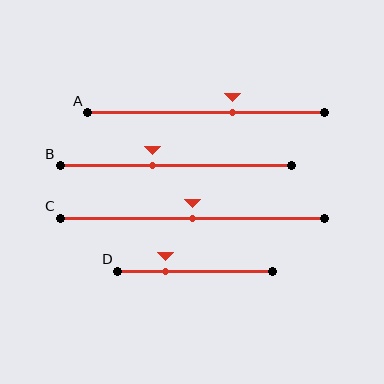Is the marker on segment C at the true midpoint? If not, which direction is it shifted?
Yes, the marker on segment C is at the true midpoint.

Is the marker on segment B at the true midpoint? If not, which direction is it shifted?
No, the marker on segment B is shifted to the left by about 10% of the segment length.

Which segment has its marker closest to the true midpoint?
Segment C has its marker closest to the true midpoint.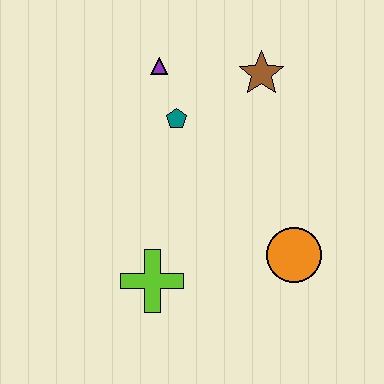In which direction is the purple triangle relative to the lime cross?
The purple triangle is above the lime cross.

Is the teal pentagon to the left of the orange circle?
Yes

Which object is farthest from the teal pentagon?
The orange circle is farthest from the teal pentagon.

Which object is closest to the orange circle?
The lime cross is closest to the orange circle.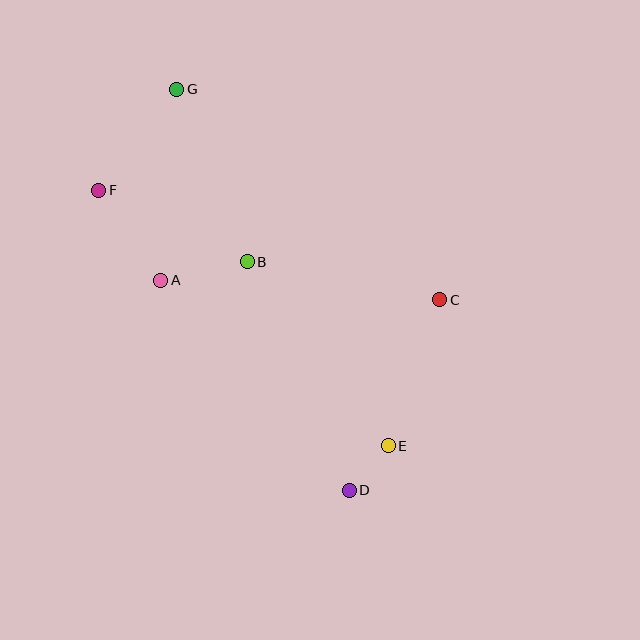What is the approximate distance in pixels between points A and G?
The distance between A and G is approximately 191 pixels.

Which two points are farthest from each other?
Points D and G are farthest from each other.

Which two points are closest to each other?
Points D and E are closest to each other.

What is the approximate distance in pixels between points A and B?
The distance between A and B is approximately 88 pixels.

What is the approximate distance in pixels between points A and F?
The distance between A and F is approximately 109 pixels.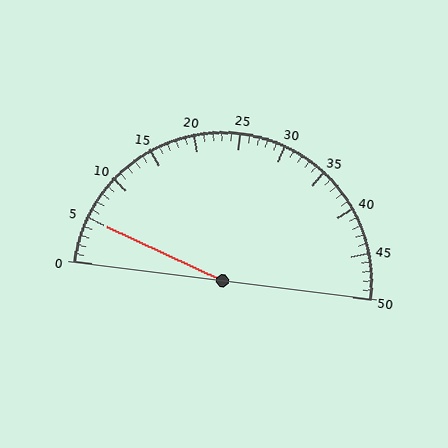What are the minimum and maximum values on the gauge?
The gauge ranges from 0 to 50.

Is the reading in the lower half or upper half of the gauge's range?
The reading is in the lower half of the range (0 to 50).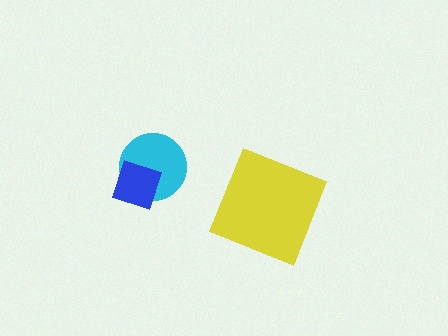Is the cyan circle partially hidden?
Yes, it is partially covered by another shape.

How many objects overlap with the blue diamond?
1 object overlaps with the blue diamond.